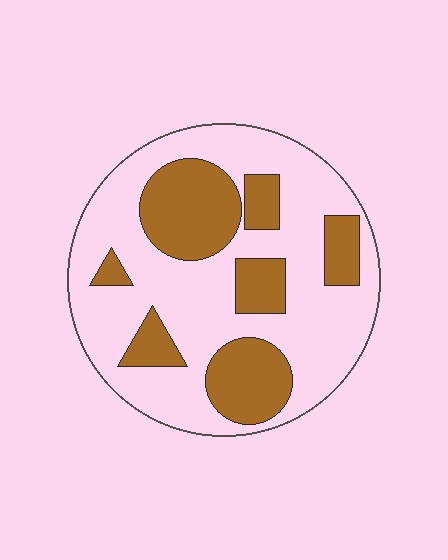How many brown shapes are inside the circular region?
7.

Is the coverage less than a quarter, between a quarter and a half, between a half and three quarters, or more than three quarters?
Between a quarter and a half.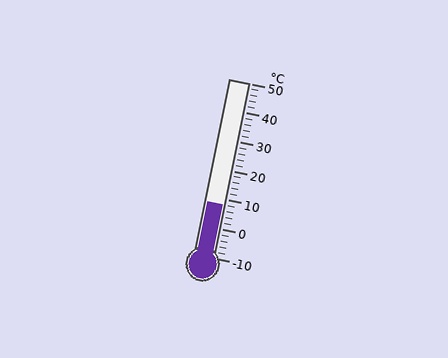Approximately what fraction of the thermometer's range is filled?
The thermometer is filled to approximately 30% of its range.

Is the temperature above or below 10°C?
The temperature is below 10°C.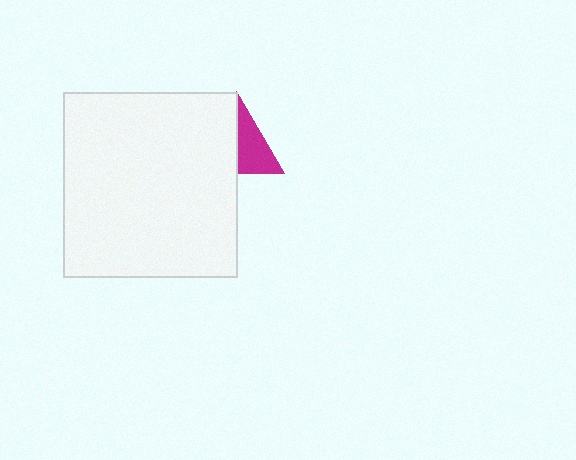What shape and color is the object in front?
The object in front is a white rectangle.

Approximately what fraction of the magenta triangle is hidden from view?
Roughly 52% of the magenta triangle is hidden behind the white rectangle.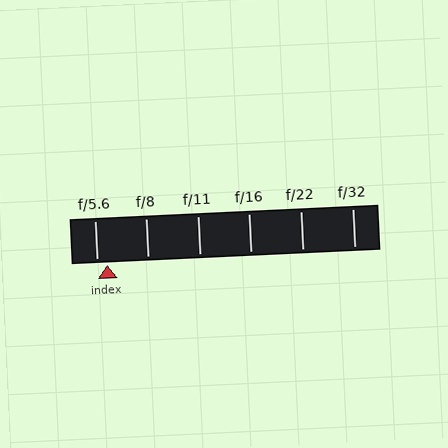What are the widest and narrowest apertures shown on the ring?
The widest aperture shown is f/5.6 and the narrowest is f/32.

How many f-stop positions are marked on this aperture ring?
There are 6 f-stop positions marked.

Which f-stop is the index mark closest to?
The index mark is closest to f/5.6.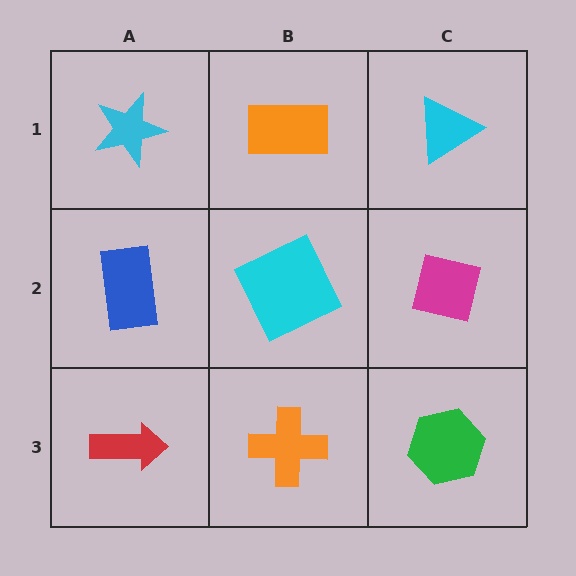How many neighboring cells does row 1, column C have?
2.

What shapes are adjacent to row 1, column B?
A cyan square (row 2, column B), a cyan star (row 1, column A), a cyan triangle (row 1, column C).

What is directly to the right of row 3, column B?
A green hexagon.